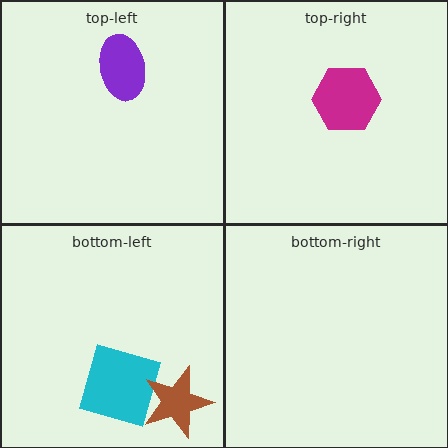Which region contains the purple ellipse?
The top-left region.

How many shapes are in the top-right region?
1.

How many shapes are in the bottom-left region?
2.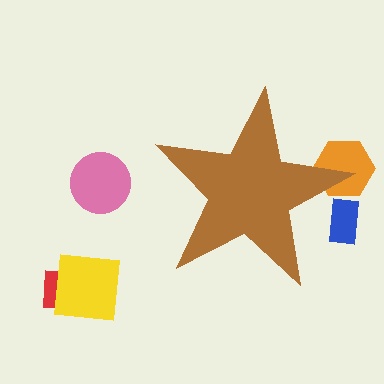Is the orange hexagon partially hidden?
Yes, the orange hexagon is partially hidden behind the brown star.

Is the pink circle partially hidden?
No, the pink circle is fully visible.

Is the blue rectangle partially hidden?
Yes, the blue rectangle is partially hidden behind the brown star.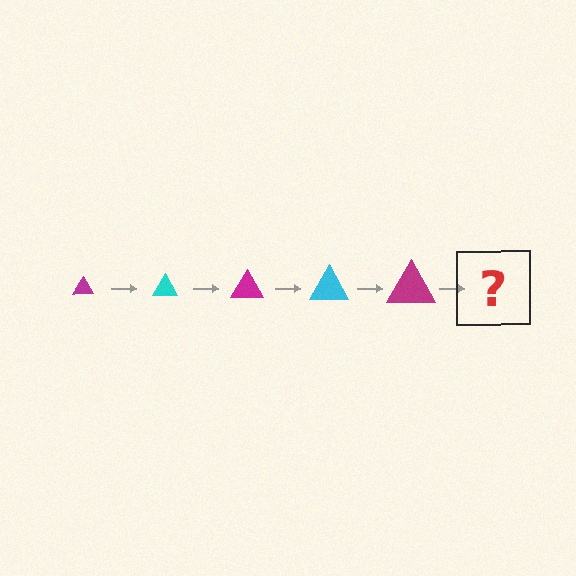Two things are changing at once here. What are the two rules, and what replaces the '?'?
The two rules are that the triangle grows larger each step and the color cycles through magenta and cyan. The '?' should be a cyan triangle, larger than the previous one.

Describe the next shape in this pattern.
It should be a cyan triangle, larger than the previous one.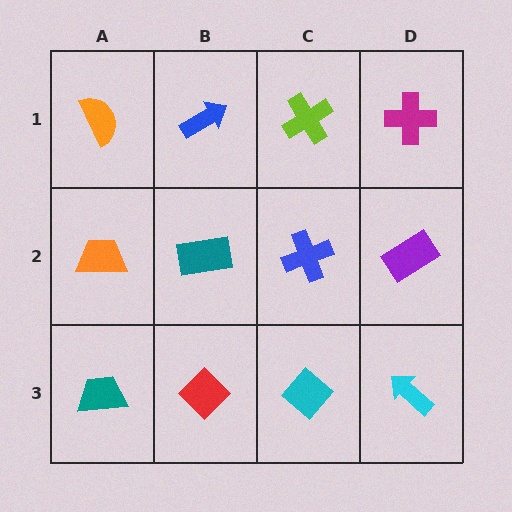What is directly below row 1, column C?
A blue cross.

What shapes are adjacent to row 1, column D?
A purple rectangle (row 2, column D), a lime cross (row 1, column C).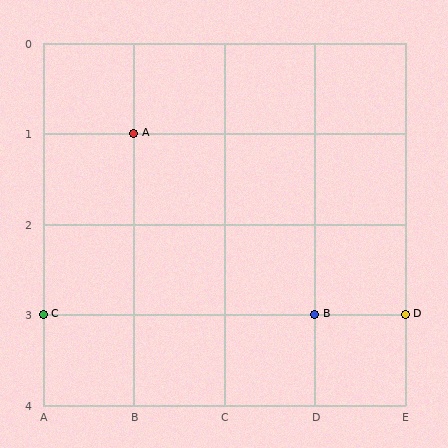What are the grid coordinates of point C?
Point C is at grid coordinates (A, 3).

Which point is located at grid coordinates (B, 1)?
Point A is at (B, 1).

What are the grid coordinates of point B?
Point B is at grid coordinates (D, 3).